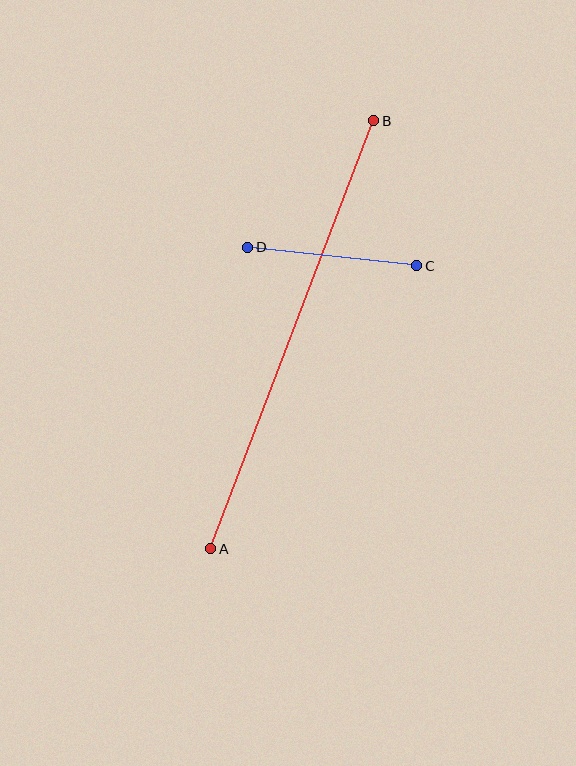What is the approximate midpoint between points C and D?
The midpoint is at approximately (332, 256) pixels.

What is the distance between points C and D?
The distance is approximately 170 pixels.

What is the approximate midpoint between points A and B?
The midpoint is at approximately (292, 335) pixels.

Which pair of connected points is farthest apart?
Points A and B are farthest apart.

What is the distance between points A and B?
The distance is approximately 458 pixels.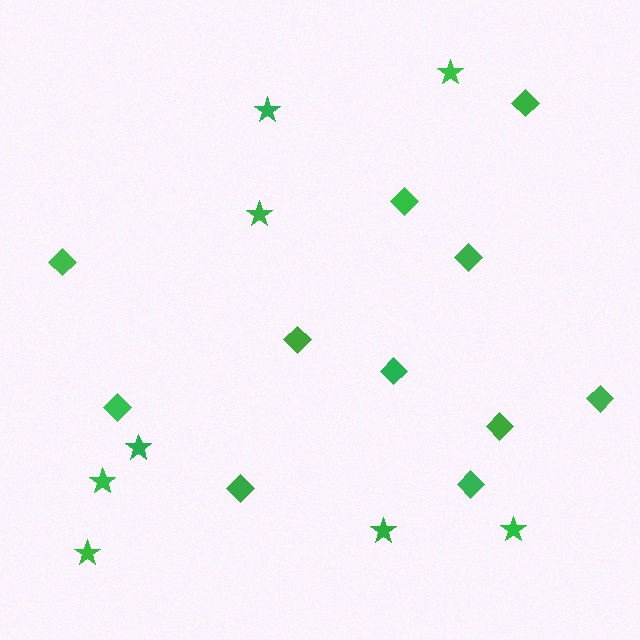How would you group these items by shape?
There are 2 groups: one group of stars (8) and one group of diamonds (11).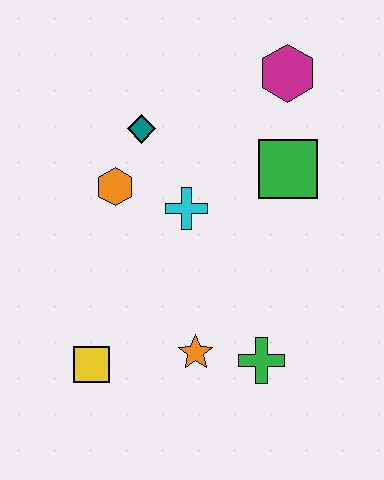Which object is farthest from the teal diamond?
The green cross is farthest from the teal diamond.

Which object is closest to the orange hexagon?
The teal diamond is closest to the orange hexagon.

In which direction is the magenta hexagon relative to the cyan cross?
The magenta hexagon is above the cyan cross.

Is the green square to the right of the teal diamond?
Yes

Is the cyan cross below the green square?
Yes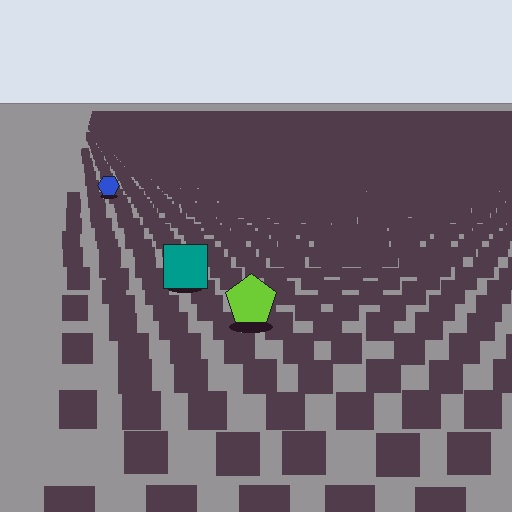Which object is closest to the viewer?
The lime pentagon is closest. The texture marks near it are larger and more spread out.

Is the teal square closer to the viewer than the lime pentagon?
No. The lime pentagon is closer — you can tell from the texture gradient: the ground texture is coarser near it.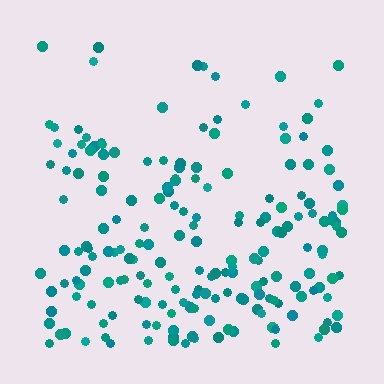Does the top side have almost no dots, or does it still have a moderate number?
Still a moderate number, just noticeably fewer than the bottom.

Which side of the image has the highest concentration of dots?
The bottom.